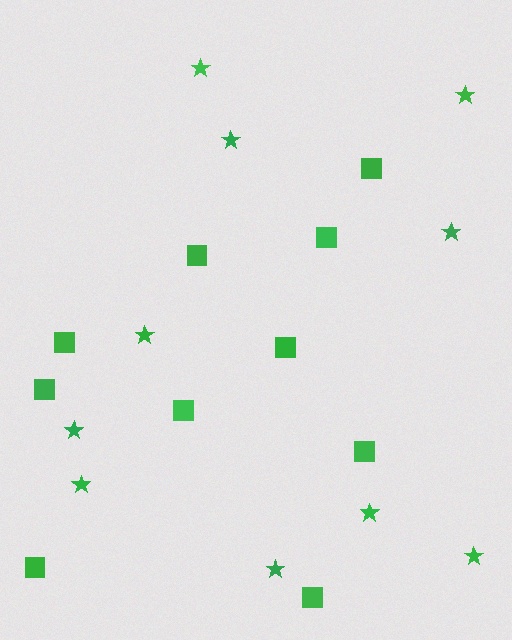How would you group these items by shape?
There are 2 groups: one group of squares (10) and one group of stars (10).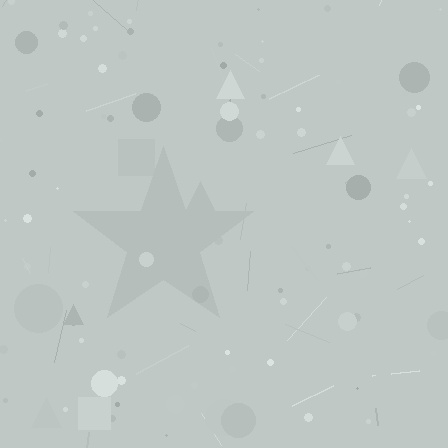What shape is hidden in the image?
A star is hidden in the image.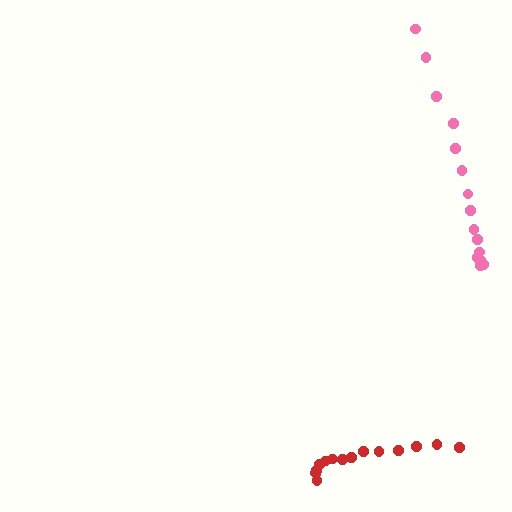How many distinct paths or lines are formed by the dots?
There are 2 distinct paths.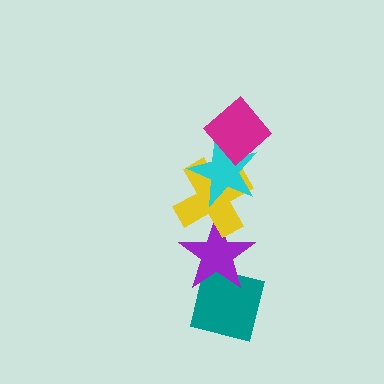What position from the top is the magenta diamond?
The magenta diamond is 1st from the top.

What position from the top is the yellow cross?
The yellow cross is 3rd from the top.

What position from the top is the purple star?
The purple star is 4th from the top.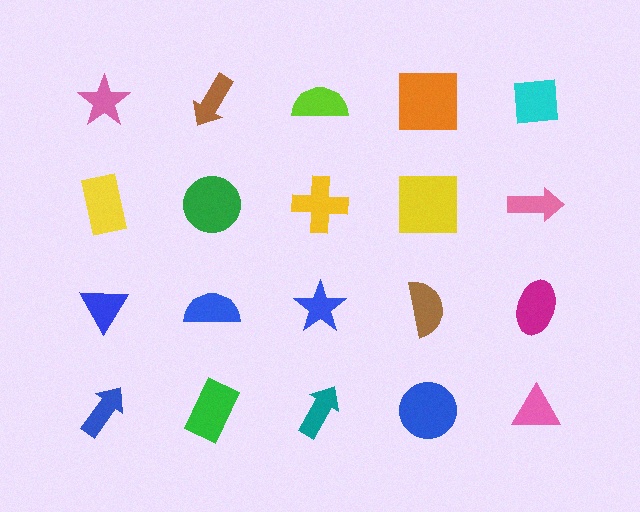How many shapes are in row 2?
5 shapes.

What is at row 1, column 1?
A pink star.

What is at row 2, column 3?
A yellow cross.